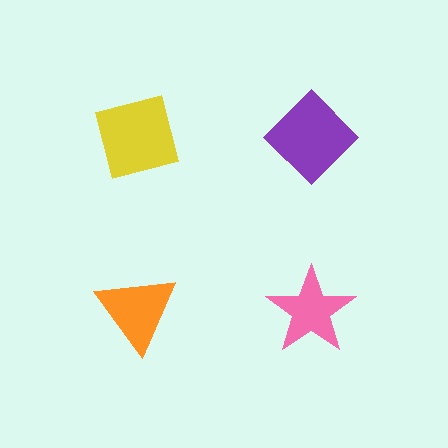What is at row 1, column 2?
A purple diamond.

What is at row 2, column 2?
A pink star.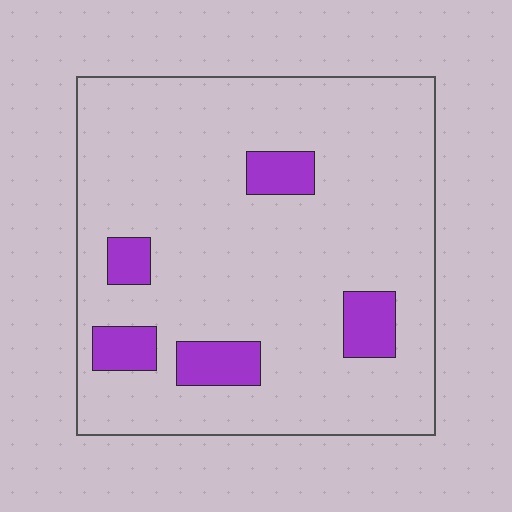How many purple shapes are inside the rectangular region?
5.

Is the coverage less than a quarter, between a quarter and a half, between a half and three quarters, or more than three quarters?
Less than a quarter.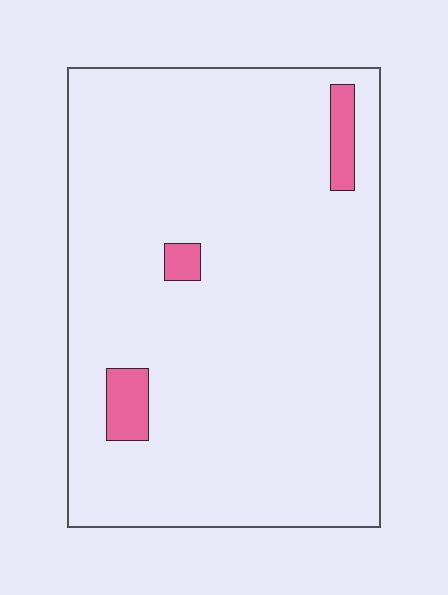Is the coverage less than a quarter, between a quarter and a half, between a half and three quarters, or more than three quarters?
Less than a quarter.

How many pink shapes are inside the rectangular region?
3.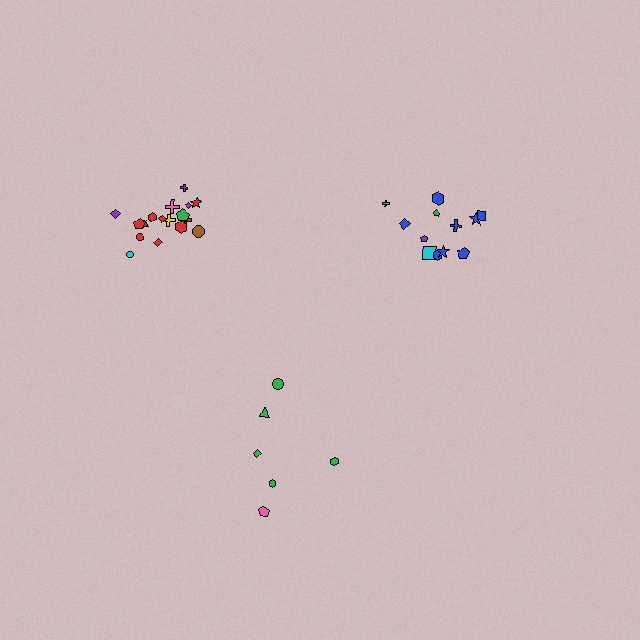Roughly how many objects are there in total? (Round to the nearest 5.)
Roughly 35 objects in total.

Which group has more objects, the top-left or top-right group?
The top-left group.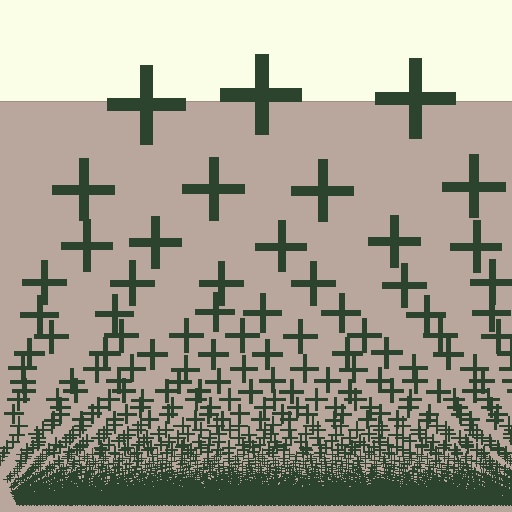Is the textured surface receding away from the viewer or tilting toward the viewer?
The surface appears to tilt toward the viewer. Texture elements get larger and sparser toward the top.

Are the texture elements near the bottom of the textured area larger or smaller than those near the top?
Smaller. The gradient is inverted — elements near the bottom are smaller and denser.